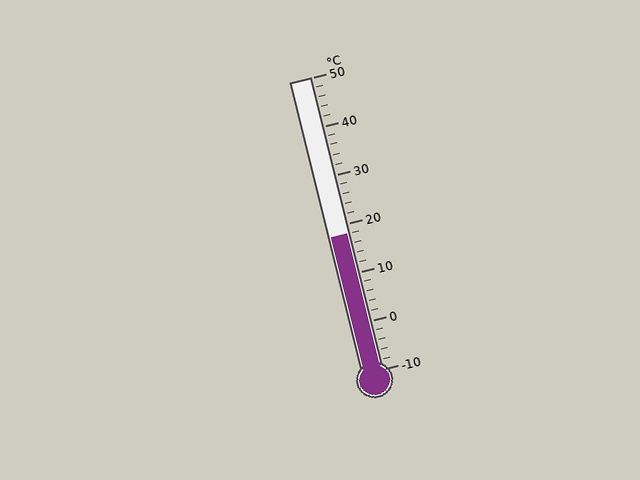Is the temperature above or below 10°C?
The temperature is above 10°C.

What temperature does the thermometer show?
The thermometer shows approximately 18°C.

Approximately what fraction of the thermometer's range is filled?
The thermometer is filled to approximately 45% of its range.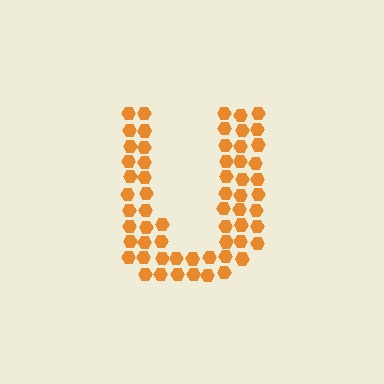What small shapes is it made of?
It is made of small hexagons.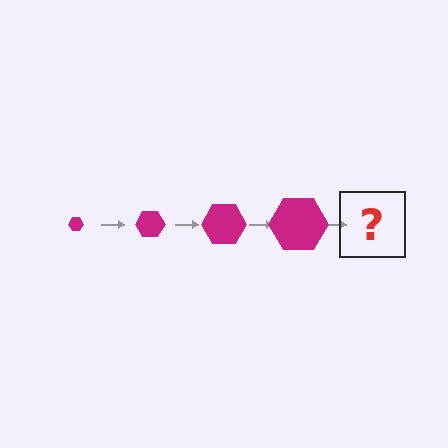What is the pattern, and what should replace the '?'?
The pattern is that the hexagon gets progressively larger each step. The '?' should be a magenta hexagon, larger than the previous one.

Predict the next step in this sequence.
The next step is a magenta hexagon, larger than the previous one.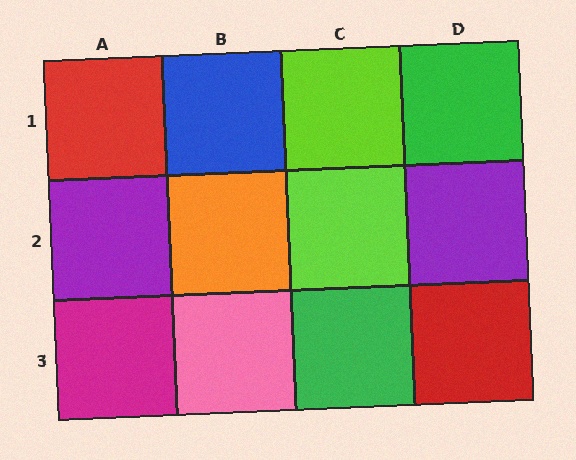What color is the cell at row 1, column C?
Lime.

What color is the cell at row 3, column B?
Pink.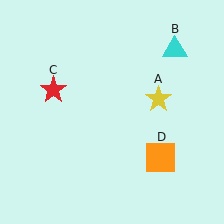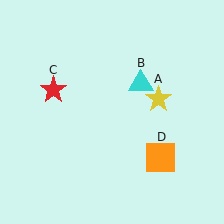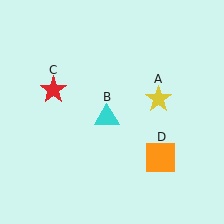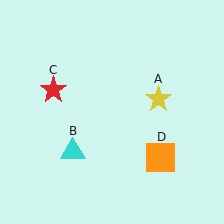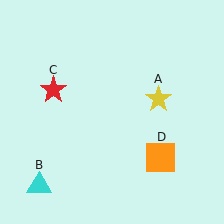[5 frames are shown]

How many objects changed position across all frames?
1 object changed position: cyan triangle (object B).